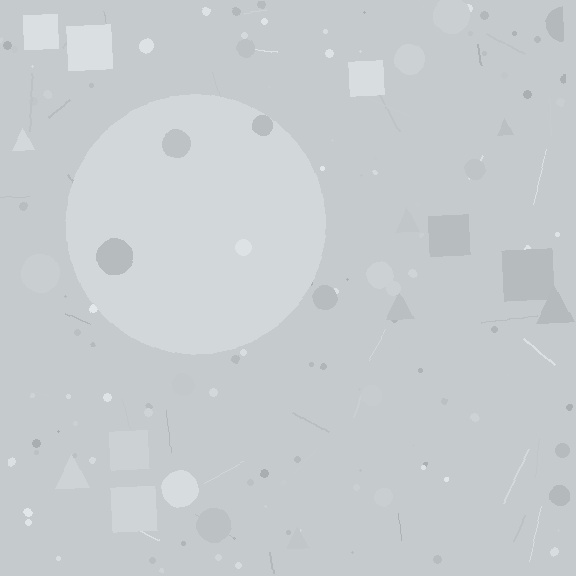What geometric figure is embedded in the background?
A circle is embedded in the background.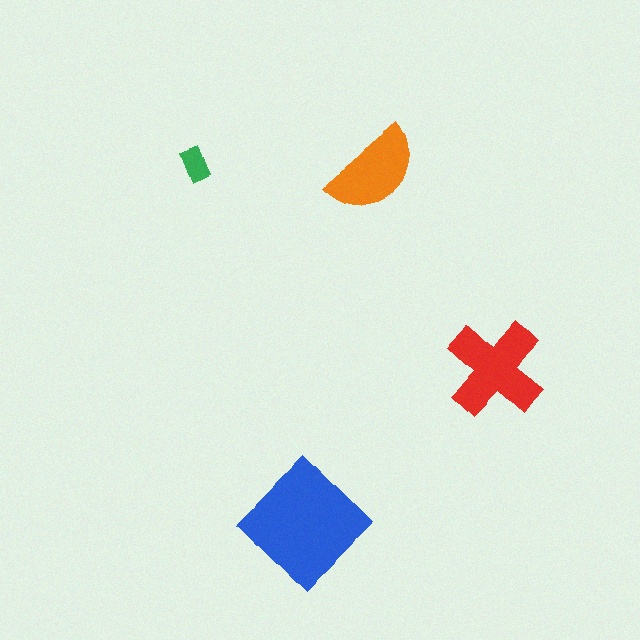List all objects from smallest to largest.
The green rectangle, the orange semicircle, the red cross, the blue diamond.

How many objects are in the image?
There are 4 objects in the image.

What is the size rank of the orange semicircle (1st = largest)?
3rd.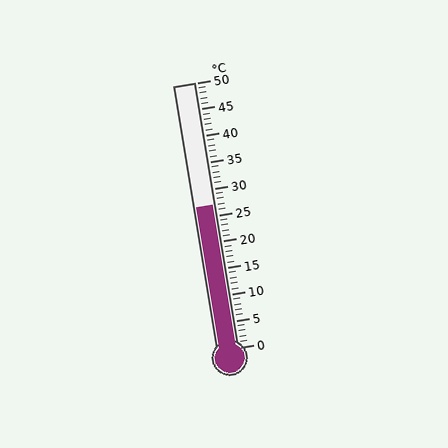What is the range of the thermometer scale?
The thermometer scale ranges from 0°C to 50°C.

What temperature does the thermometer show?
The thermometer shows approximately 27°C.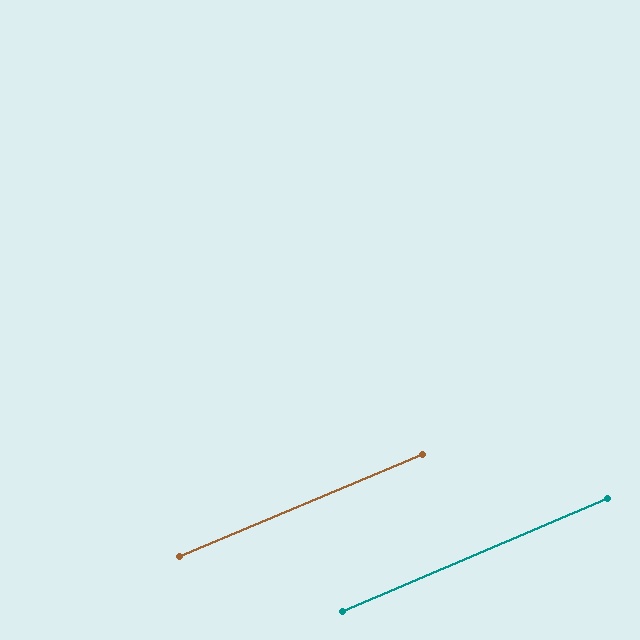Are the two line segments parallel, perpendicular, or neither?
Parallel — their directions differ by only 0.4°.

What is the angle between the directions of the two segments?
Approximately 0 degrees.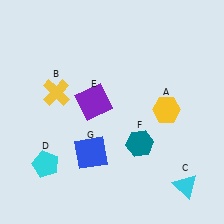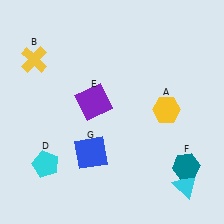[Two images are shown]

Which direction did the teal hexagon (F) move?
The teal hexagon (F) moved right.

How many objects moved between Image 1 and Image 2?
2 objects moved between the two images.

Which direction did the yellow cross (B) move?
The yellow cross (B) moved up.